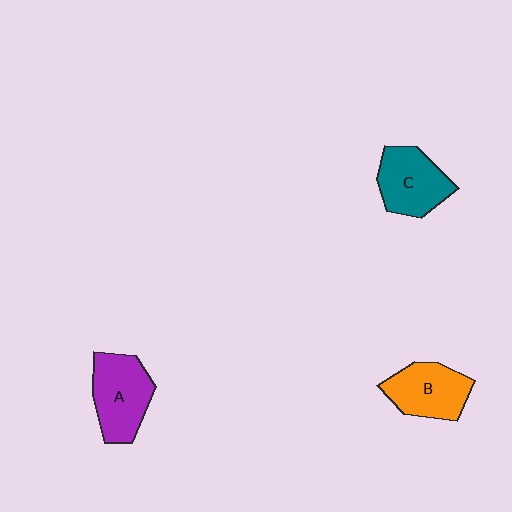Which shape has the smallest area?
Shape B (orange).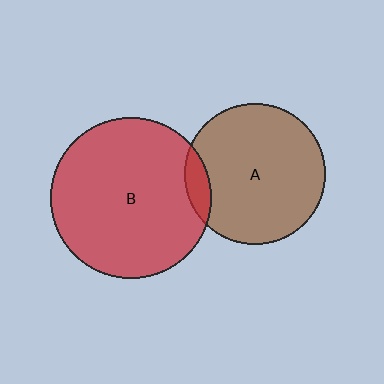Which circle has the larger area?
Circle B (red).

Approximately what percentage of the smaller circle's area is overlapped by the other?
Approximately 10%.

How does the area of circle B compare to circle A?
Approximately 1.3 times.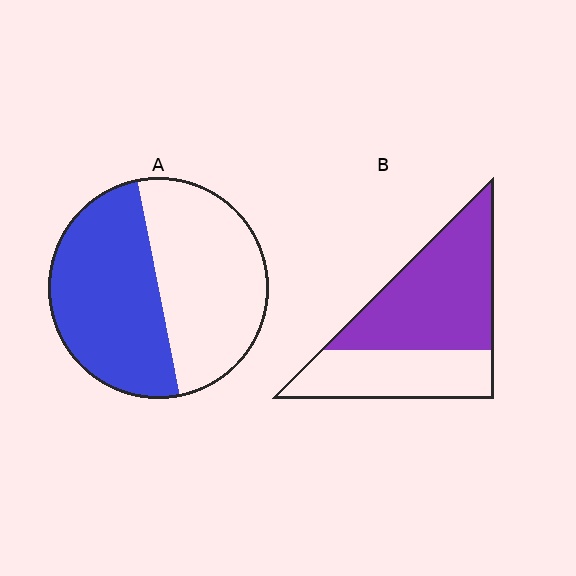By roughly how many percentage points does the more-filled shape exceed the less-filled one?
By roughly 10 percentage points (B over A).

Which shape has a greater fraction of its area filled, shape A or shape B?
Shape B.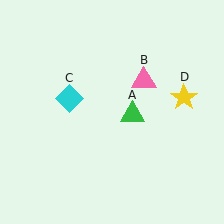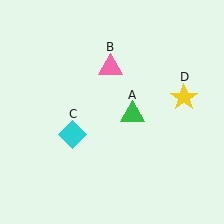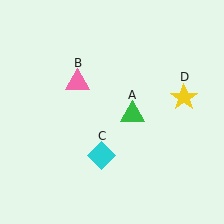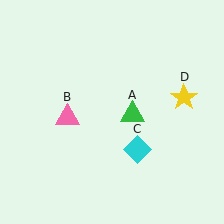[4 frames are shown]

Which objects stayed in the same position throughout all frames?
Green triangle (object A) and yellow star (object D) remained stationary.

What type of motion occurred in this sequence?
The pink triangle (object B), cyan diamond (object C) rotated counterclockwise around the center of the scene.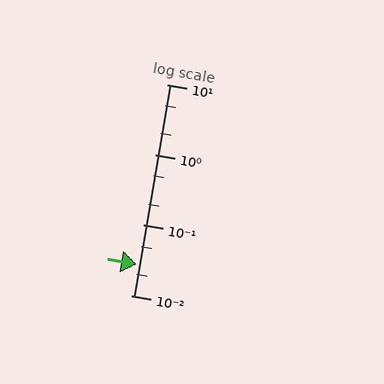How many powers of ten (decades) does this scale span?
The scale spans 3 decades, from 0.01 to 10.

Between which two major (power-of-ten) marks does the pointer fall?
The pointer is between 0.01 and 0.1.